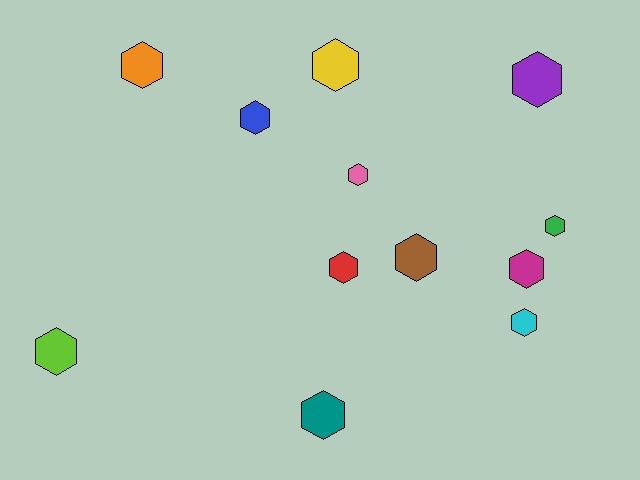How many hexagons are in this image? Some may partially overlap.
There are 12 hexagons.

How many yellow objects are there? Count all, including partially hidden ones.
There is 1 yellow object.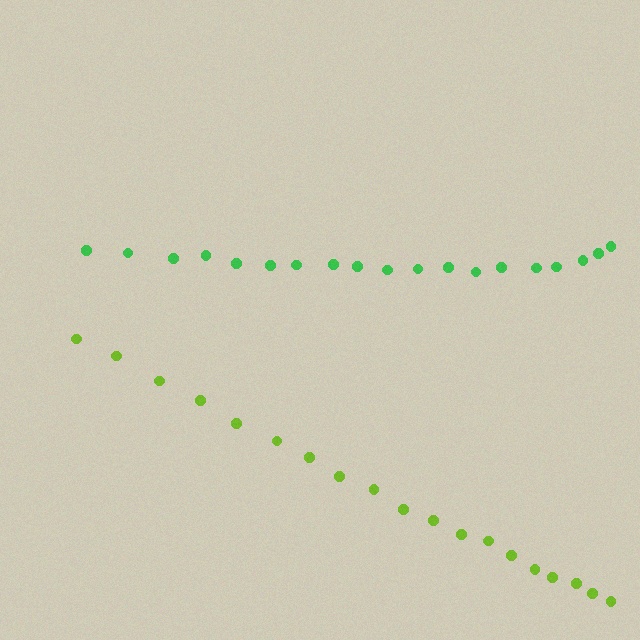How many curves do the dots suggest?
There are 2 distinct paths.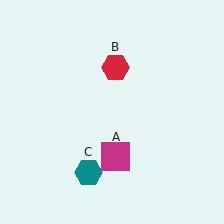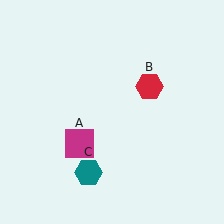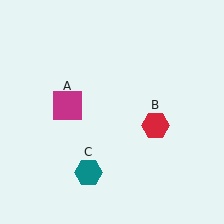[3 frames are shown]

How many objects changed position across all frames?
2 objects changed position: magenta square (object A), red hexagon (object B).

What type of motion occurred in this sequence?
The magenta square (object A), red hexagon (object B) rotated clockwise around the center of the scene.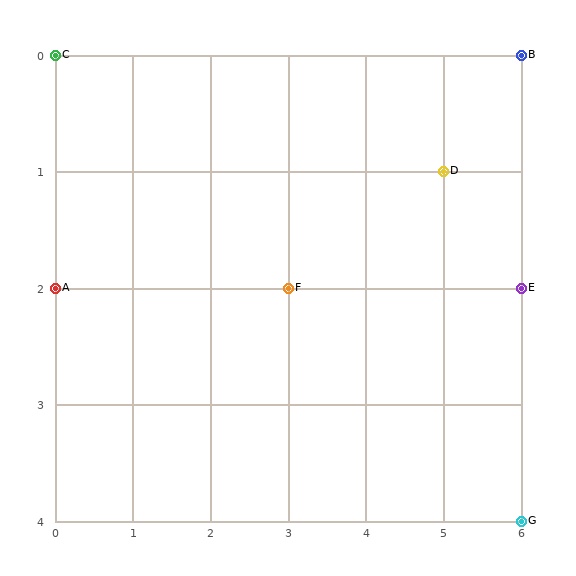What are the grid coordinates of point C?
Point C is at grid coordinates (0, 0).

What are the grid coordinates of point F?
Point F is at grid coordinates (3, 2).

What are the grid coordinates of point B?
Point B is at grid coordinates (6, 0).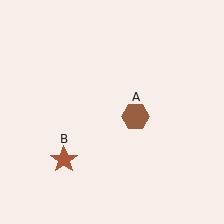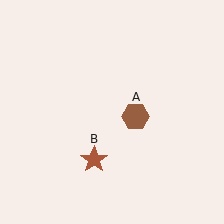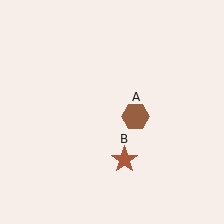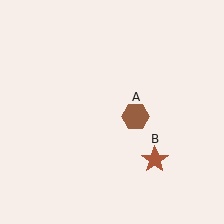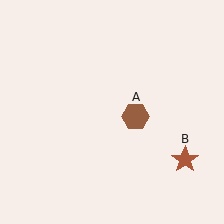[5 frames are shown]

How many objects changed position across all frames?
1 object changed position: brown star (object B).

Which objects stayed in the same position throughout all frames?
Brown hexagon (object A) remained stationary.